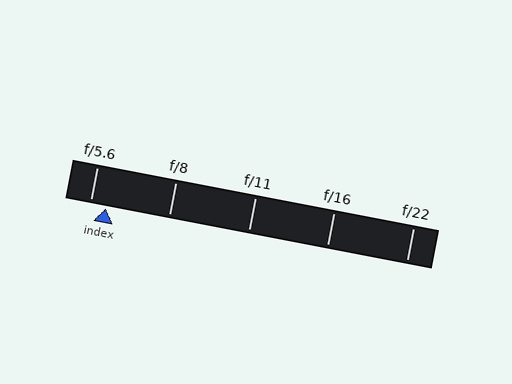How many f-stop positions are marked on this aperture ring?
There are 5 f-stop positions marked.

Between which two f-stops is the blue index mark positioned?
The index mark is between f/5.6 and f/8.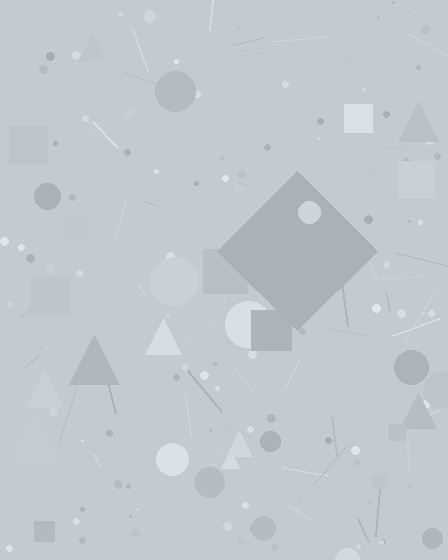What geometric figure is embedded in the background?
A diamond is embedded in the background.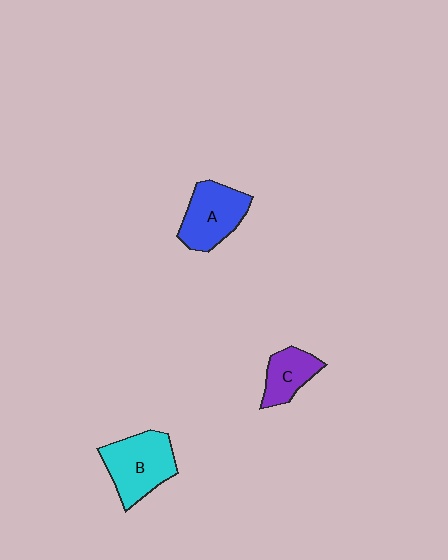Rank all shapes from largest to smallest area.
From largest to smallest: B (cyan), A (blue), C (purple).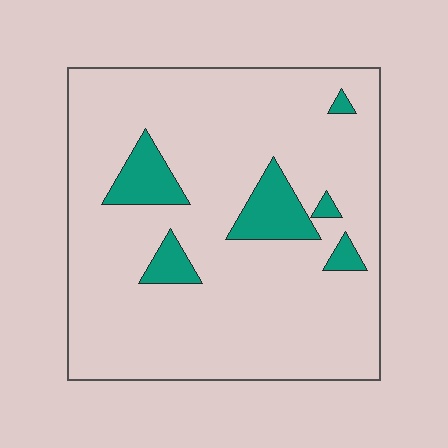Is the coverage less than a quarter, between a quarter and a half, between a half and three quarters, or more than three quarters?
Less than a quarter.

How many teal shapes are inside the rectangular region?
6.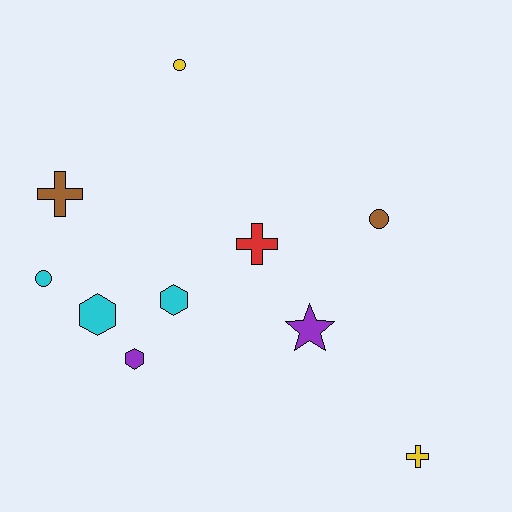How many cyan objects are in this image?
There are 3 cyan objects.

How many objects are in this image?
There are 10 objects.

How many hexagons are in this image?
There are 3 hexagons.